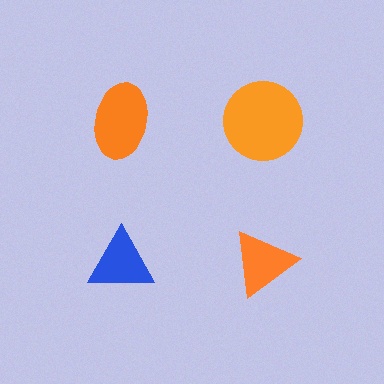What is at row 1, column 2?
An orange circle.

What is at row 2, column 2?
An orange triangle.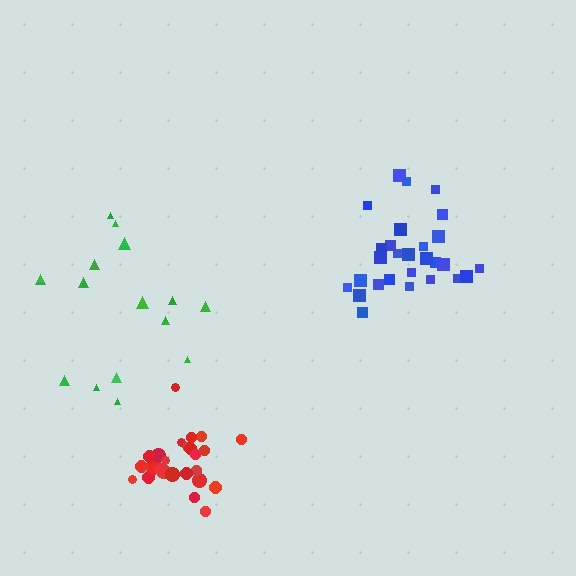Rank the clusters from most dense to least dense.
red, blue, green.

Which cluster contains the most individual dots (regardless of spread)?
Blue (28).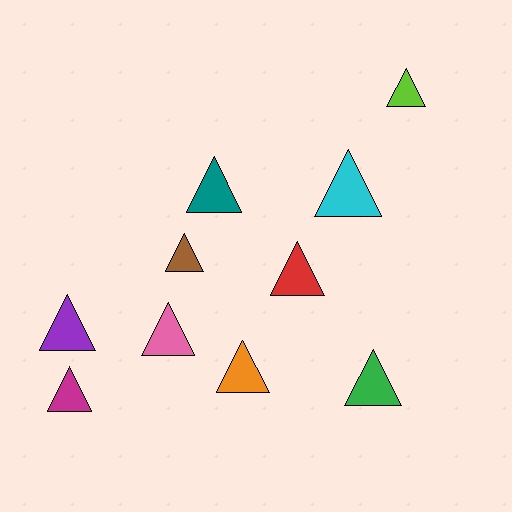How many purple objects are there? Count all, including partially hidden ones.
There is 1 purple object.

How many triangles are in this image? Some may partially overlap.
There are 10 triangles.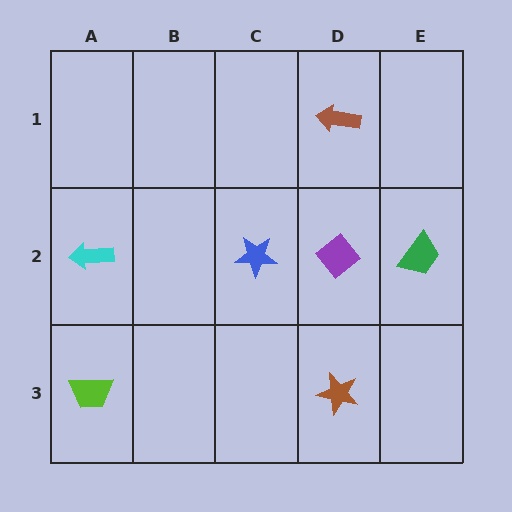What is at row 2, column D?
A purple diamond.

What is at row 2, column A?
A cyan arrow.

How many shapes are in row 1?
1 shape.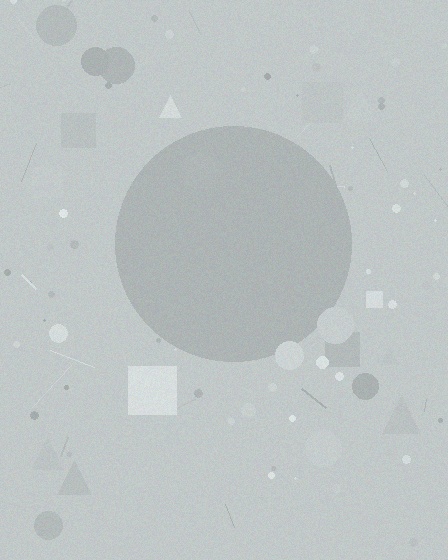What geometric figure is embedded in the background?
A circle is embedded in the background.